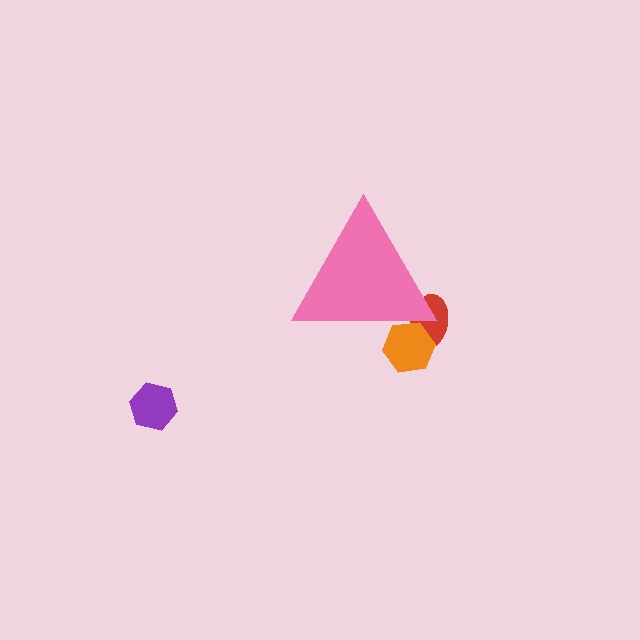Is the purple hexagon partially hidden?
No, the purple hexagon is fully visible.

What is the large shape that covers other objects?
A pink triangle.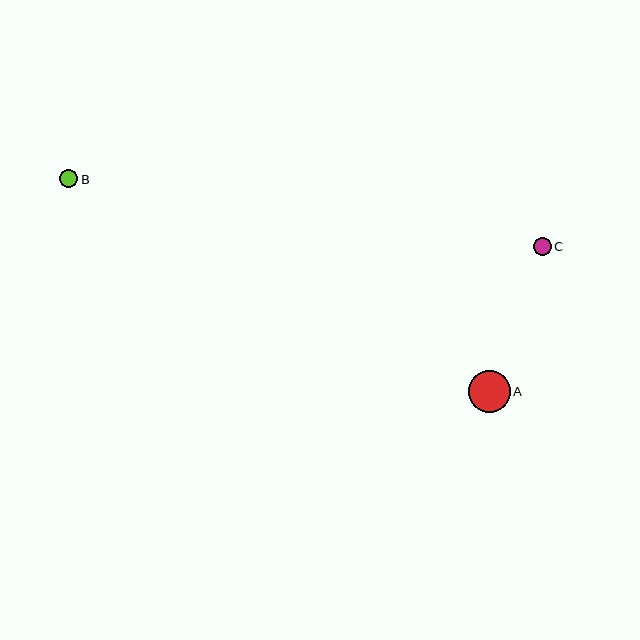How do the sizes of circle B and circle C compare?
Circle B and circle C are approximately the same size.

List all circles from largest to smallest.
From largest to smallest: A, B, C.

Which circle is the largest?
Circle A is the largest with a size of approximately 42 pixels.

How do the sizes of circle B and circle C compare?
Circle B and circle C are approximately the same size.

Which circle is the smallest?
Circle C is the smallest with a size of approximately 18 pixels.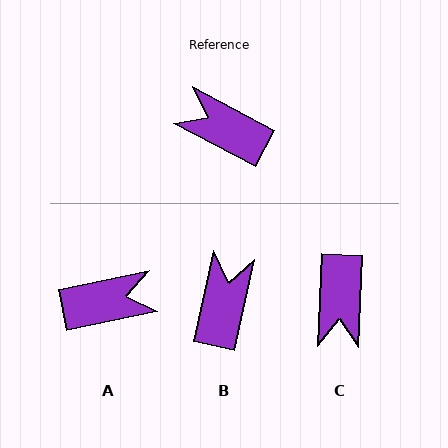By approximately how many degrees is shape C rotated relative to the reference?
Approximately 116 degrees counter-clockwise.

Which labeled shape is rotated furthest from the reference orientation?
A, about 140 degrees away.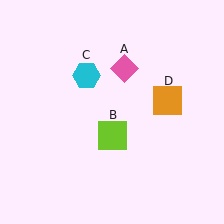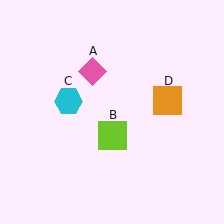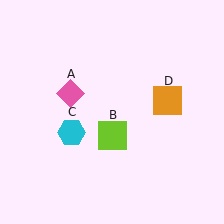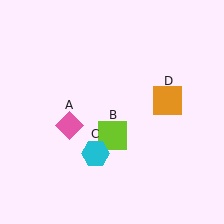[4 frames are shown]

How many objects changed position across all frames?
2 objects changed position: pink diamond (object A), cyan hexagon (object C).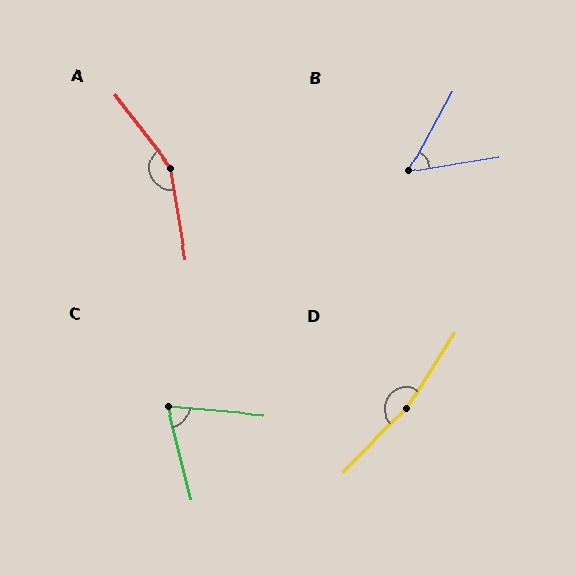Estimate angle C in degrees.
Approximately 71 degrees.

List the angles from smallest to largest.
B (52°), C (71°), A (151°), D (168°).